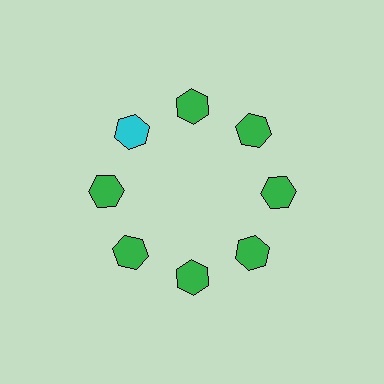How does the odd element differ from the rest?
It has a different color: cyan instead of green.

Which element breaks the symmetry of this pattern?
The cyan hexagon at roughly the 10 o'clock position breaks the symmetry. All other shapes are green hexagons.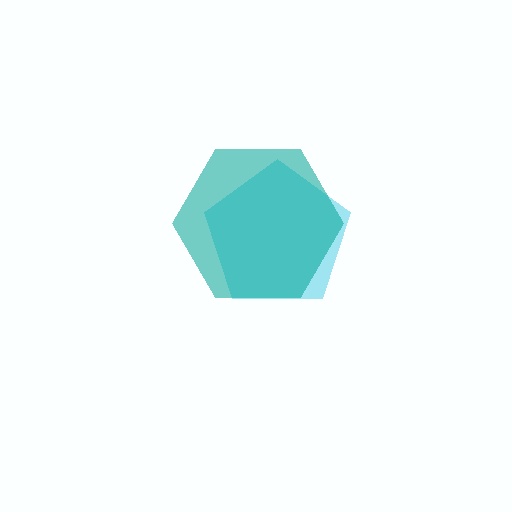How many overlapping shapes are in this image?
There are 2 overlapping shapes in the image.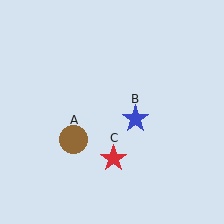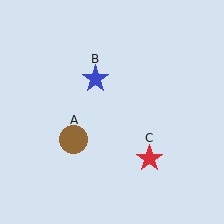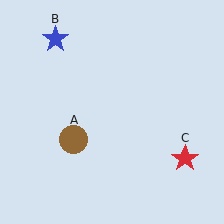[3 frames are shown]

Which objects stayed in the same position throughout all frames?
Brown circle (object A) remained stationary.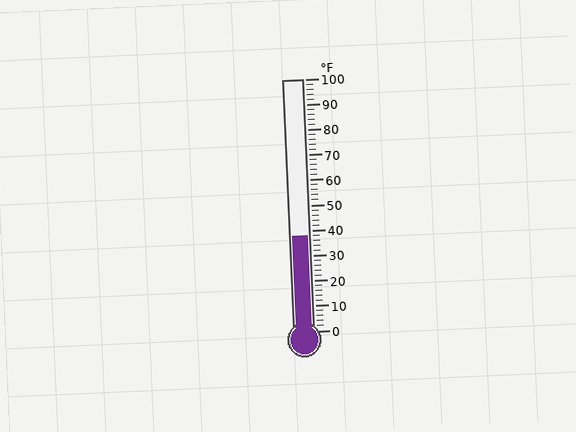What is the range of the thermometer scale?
The thermometer scale ranges from 0°F to 100°F.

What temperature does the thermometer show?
The thermometer shows approximately 38°F.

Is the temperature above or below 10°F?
The temperature is above 10°F.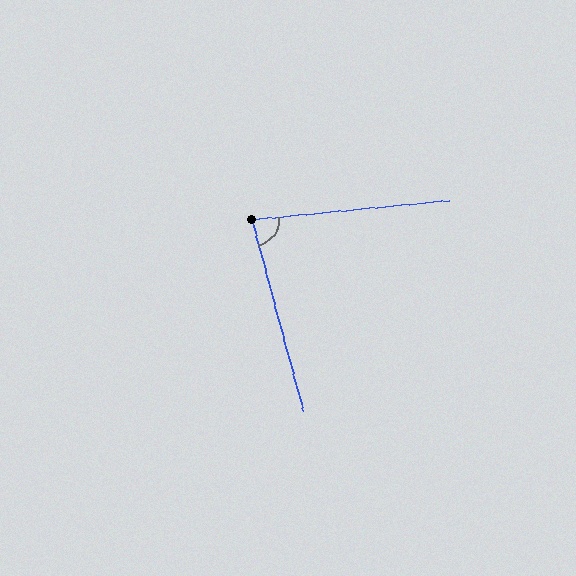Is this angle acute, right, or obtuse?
It is acute.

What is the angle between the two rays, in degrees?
Approximately 80 degrees.